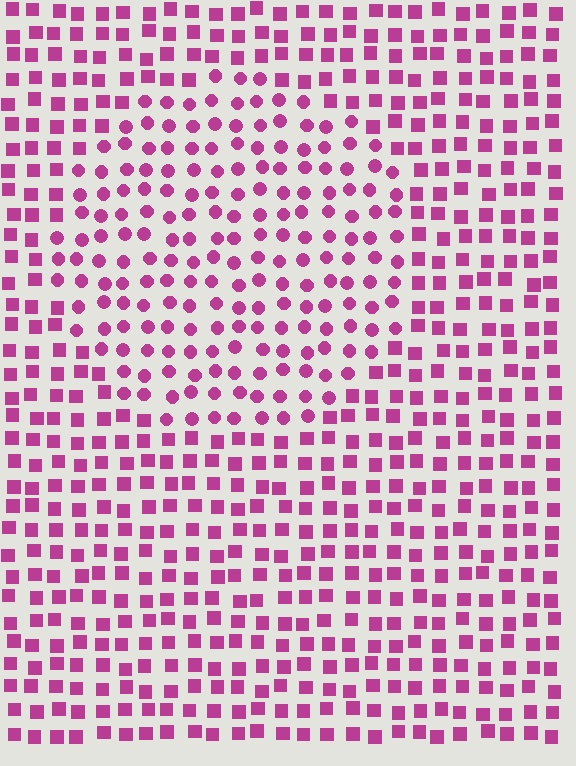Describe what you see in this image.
The image is filled with small magenta elements arranged in a uniform grid. A circle-shaped region contains circles, while the surrounding area contains squares. The boundary is defined purely by the change in element shape.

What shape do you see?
I see a circle.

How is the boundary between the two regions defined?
The boundary is defined by a change in element shape: circles inside vs. squares outside. All elements share the same color and spacing.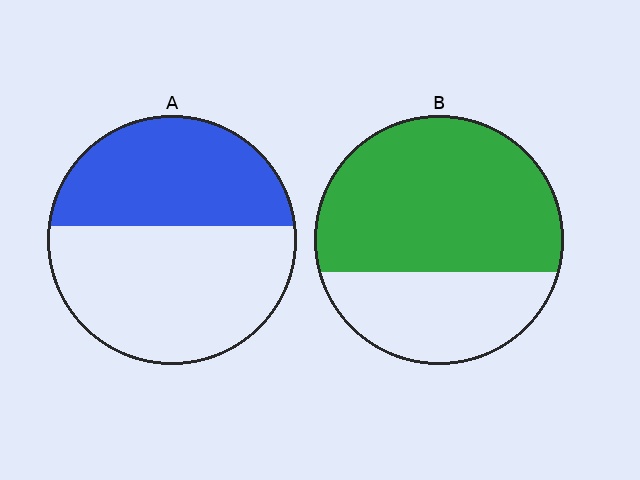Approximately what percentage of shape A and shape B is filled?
A is approximately 45% and B is approximately 65%.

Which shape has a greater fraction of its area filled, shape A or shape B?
Shape B.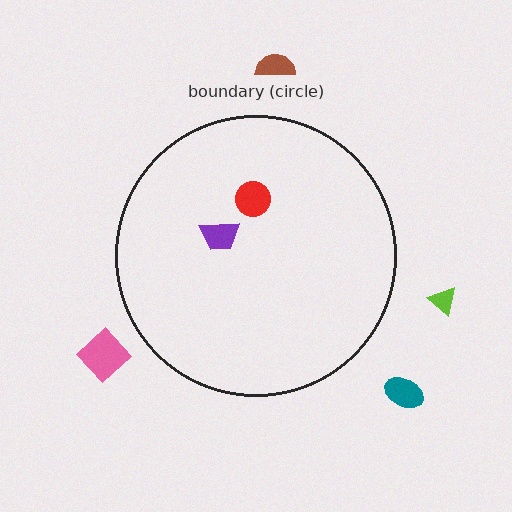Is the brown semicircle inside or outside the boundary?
Outside.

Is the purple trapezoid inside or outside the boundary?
Inside.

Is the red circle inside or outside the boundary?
Inside.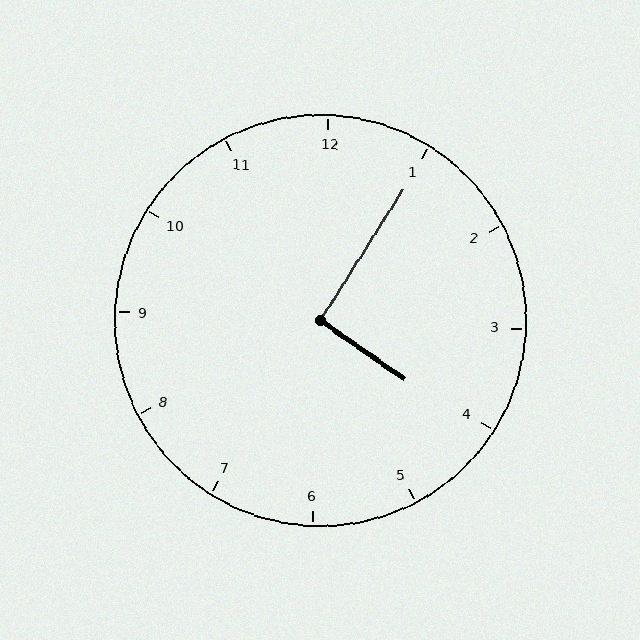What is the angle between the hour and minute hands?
Approximately 92 degrees.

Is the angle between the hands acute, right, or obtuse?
It is right.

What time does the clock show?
4:05.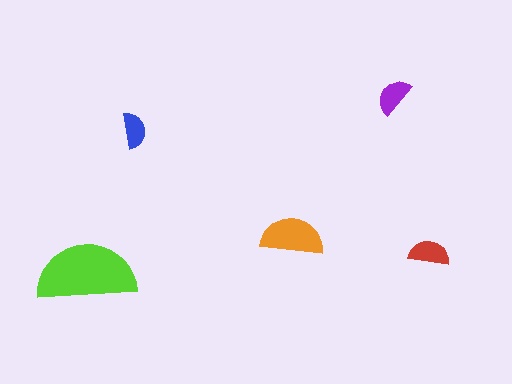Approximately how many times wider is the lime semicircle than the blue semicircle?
About 2.5 times wider.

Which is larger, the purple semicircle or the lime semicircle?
The lime one.